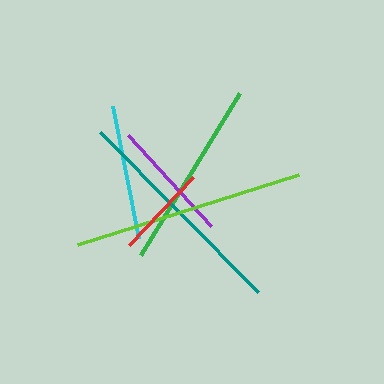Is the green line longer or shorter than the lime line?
The lime line is longer than the green line.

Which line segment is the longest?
The lime line is the longest at approximately 231 pixels.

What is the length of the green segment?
The green segment is approximately 189 pixels long.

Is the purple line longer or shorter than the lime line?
The lime line is longer than the purple line.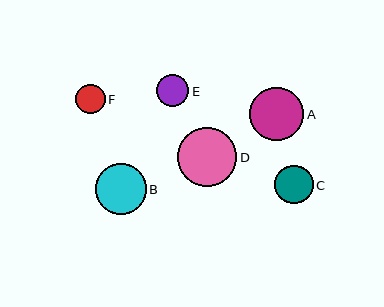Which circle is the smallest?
Circle F is the smallest with a size of approximately 29 pixels.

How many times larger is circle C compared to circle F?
Circle C is approximately 1.3 times the size of circle F.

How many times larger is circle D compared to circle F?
Circle D is approximately 2.0 times the size of circle F.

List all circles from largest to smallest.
From largest to smallest: D, A, B, C, E, F.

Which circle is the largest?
Circle D is the largest with a size of approximately 59 pixels.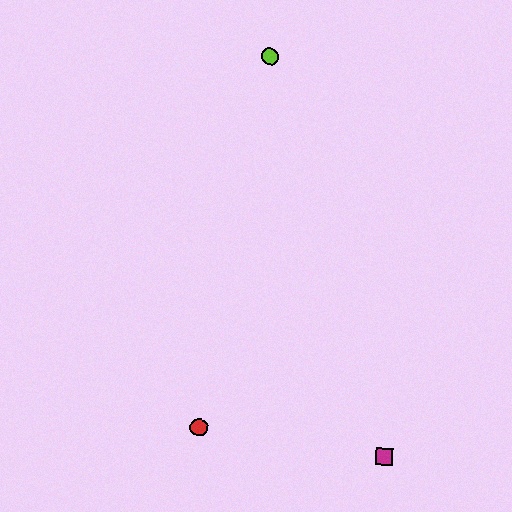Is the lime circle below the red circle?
No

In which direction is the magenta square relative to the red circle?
The magenta square is to the right of the red circle.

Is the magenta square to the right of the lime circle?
Yes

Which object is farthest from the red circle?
The lime circle is farthest from the red circle.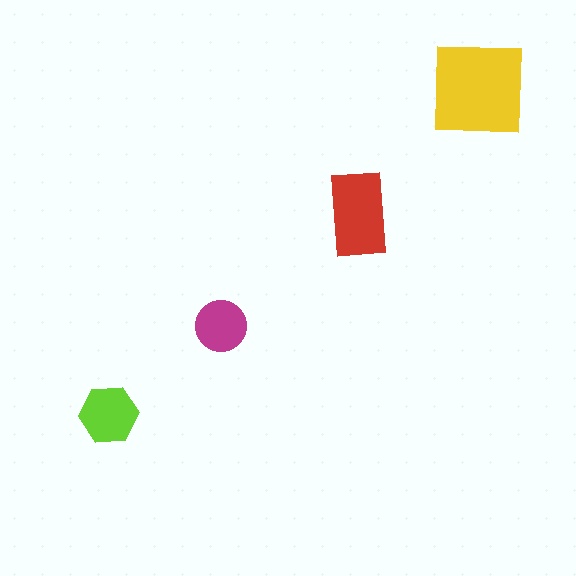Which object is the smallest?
The magenta circle.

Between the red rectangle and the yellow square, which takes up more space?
The yellow square.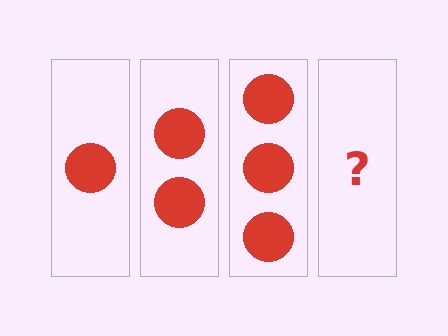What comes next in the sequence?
The next element should be 4 circles.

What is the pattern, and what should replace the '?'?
The pattern is that each step adds one more circle. The '?' should be 4 circles.